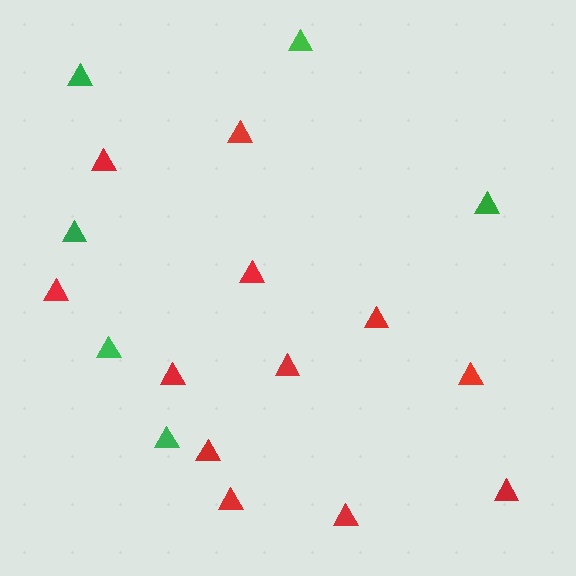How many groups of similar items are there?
There are 2 groups: one group of red triangles (12) and one group of green triangles (6).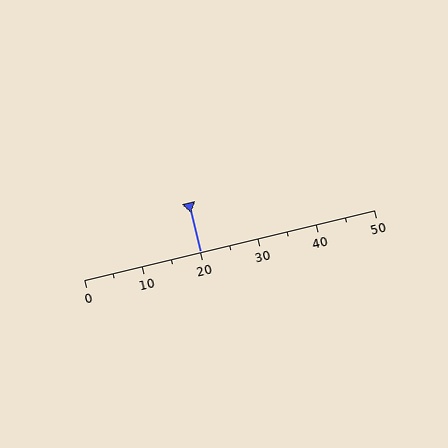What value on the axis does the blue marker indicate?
The marker indicates approximately 20.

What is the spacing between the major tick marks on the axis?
The major ticks are spaced 10 apart.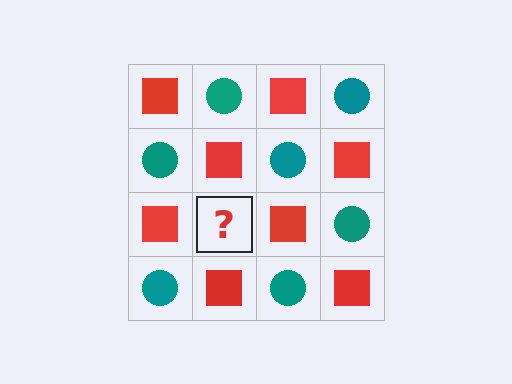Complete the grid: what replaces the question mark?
The question mark should be replaced with a teal circle.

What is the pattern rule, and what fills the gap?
The rule is that it alternates red square and teal circle in a checkerboard pattern. The gap should be filled with a teal circle.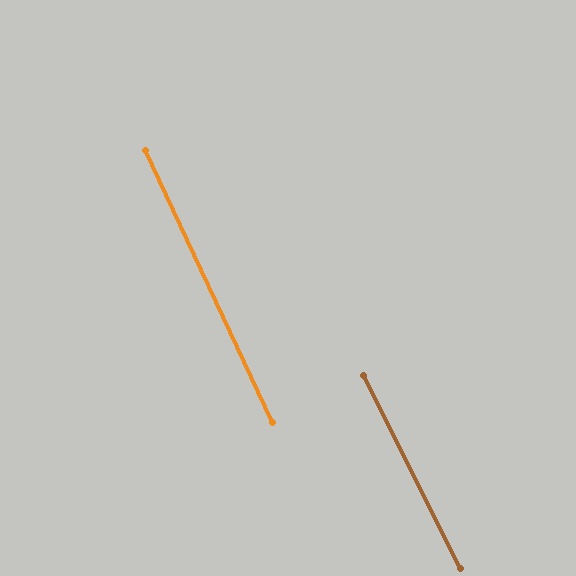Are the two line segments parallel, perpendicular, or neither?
Parallel — their directions differ by only 1.5°.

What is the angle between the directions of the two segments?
Approximately 2 degrees.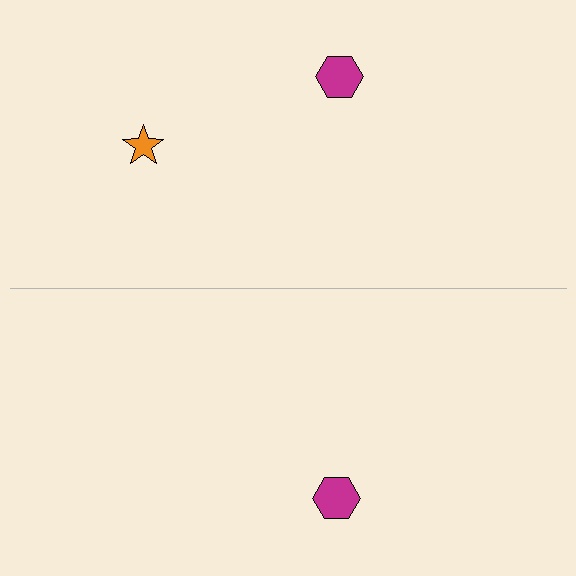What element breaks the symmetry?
A orange star is missing from the bottom side.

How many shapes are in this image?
There are 3 shapes in this image.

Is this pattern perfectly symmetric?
No, the pattern is not perfectly symmetric. A orange star is missing from the bottom side.